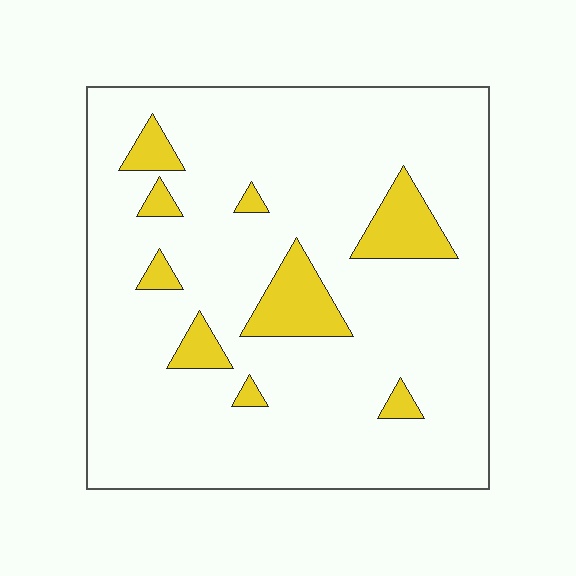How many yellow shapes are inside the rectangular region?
9.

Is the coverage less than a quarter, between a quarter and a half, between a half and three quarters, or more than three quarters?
Less than a quarter.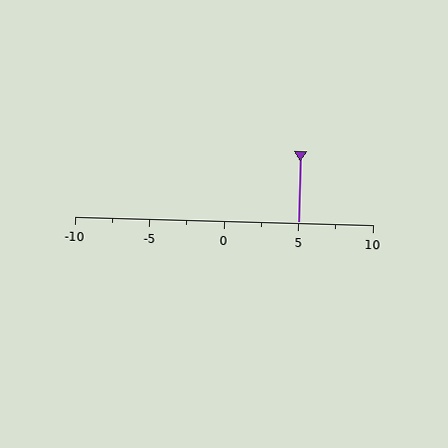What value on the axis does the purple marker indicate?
The marker indicates approximately 5.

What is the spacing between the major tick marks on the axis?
The major ticks are spaced 5 apart.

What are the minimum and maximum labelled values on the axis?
The axis runs from -10 to 10.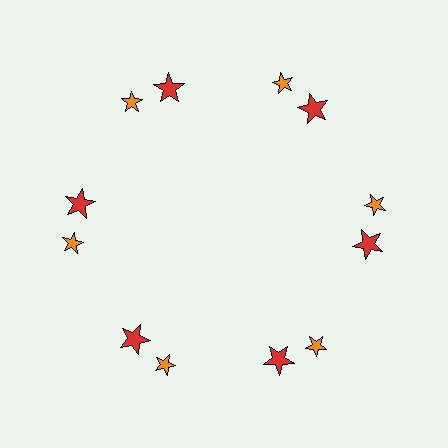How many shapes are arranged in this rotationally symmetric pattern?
There are 12 shapes, arranged in 6 groups of 2.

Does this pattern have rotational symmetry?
Yes, this pattern has 6-fold rotational symmetry. It looks the same after rotating 60 degrees around the center.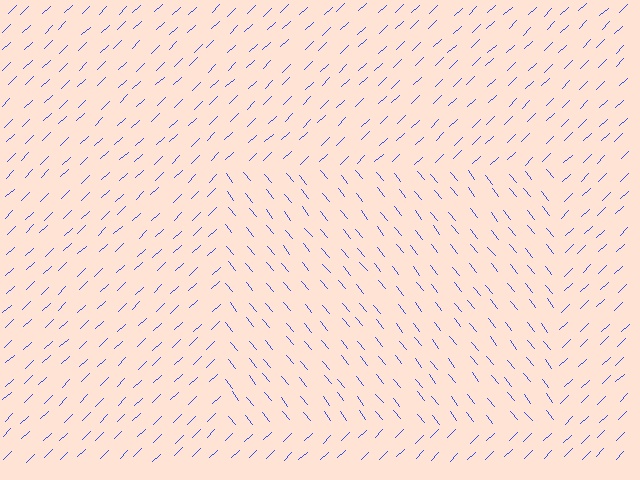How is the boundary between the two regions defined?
The boundary is defined purely by a change in line orientation (approximately 85 degrees difference). All lines are the same color and thickness.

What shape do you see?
I see a rectangle.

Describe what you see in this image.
The image is filled with small blue line segments. A rectangle region in the image has lines oriented differently from the surrounding lines, creating a visible texture boundary.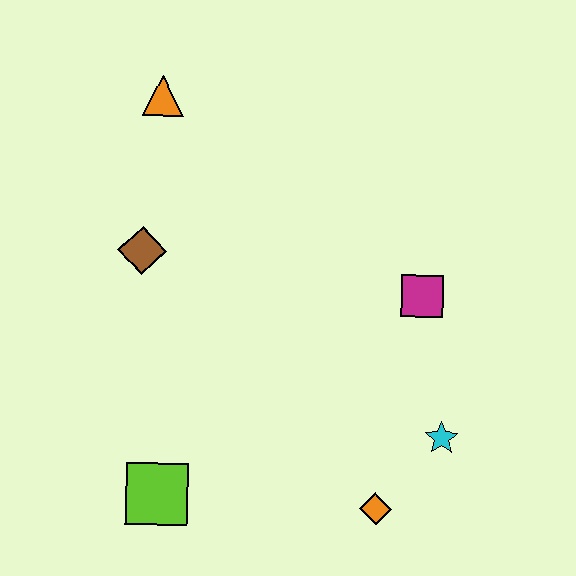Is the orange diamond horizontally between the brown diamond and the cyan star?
Yes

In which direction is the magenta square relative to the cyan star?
The magenta square is above the cyan star.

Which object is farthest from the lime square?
The orange triangle is farthest from the lime square.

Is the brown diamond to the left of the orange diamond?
Yes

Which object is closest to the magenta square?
The cyan star is closest to the magenta square.